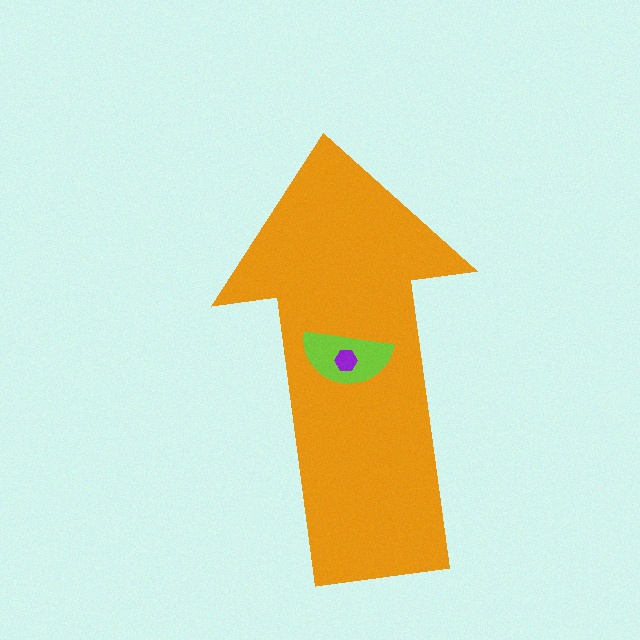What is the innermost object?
The purple hexagon.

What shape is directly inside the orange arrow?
The lime semicircle.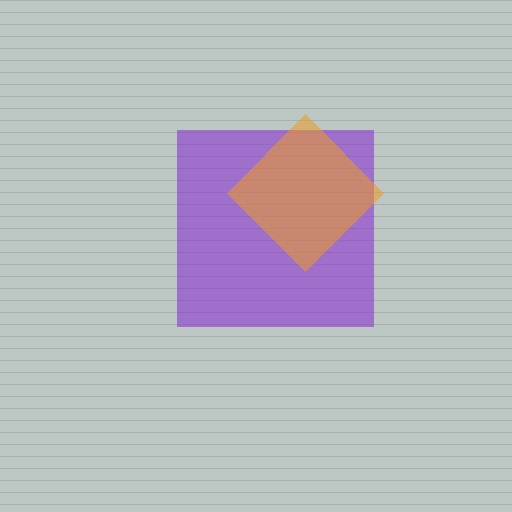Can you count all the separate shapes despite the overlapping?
Yes, there are 2 separate shapes.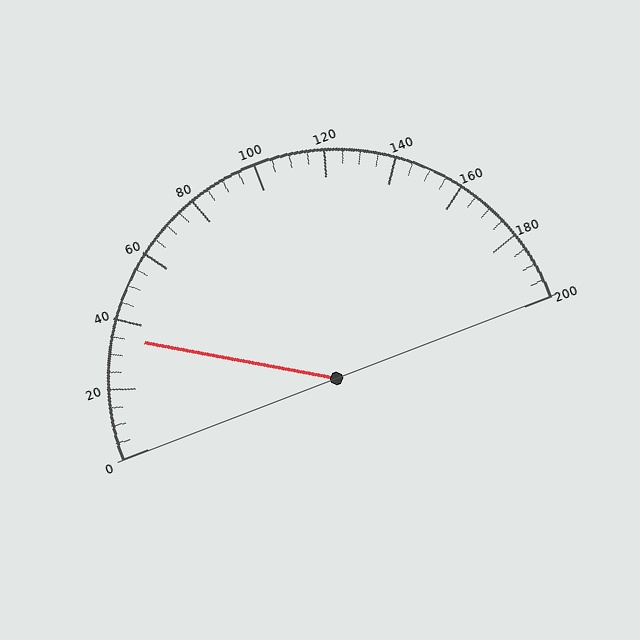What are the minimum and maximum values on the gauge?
The gauge ranges from 0 to 200.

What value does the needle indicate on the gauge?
The needle indicates approximately 35.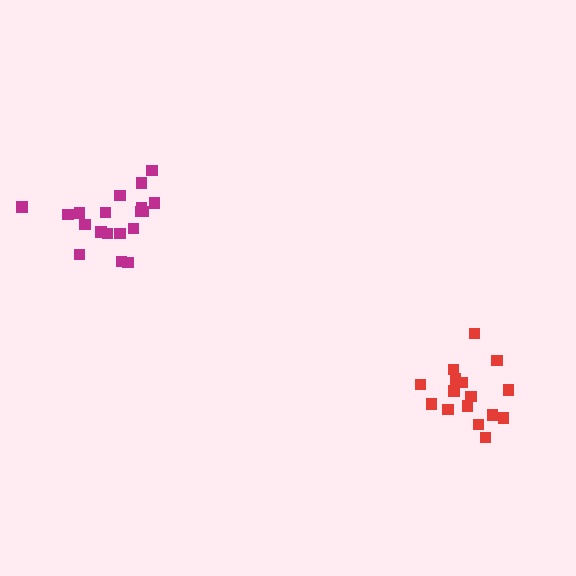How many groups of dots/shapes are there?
There are 2 groups.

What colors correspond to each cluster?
The clusters are colored: red, magenta.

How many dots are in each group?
Group 1: 16 dots, Group 2: 19 dots (35 total).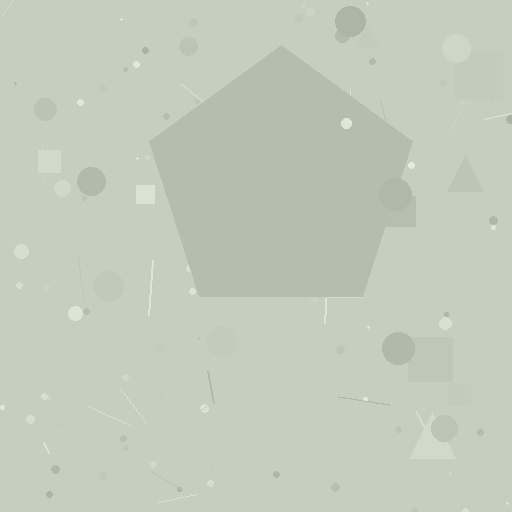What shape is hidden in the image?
A pentagon is hidden in the image.